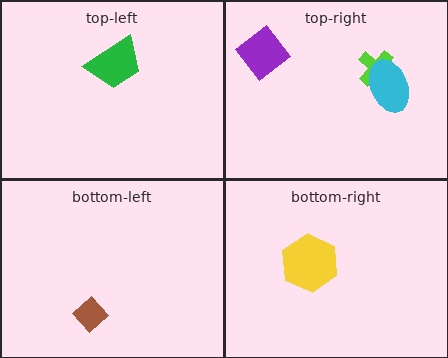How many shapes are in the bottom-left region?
1.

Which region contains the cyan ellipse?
The top-right region.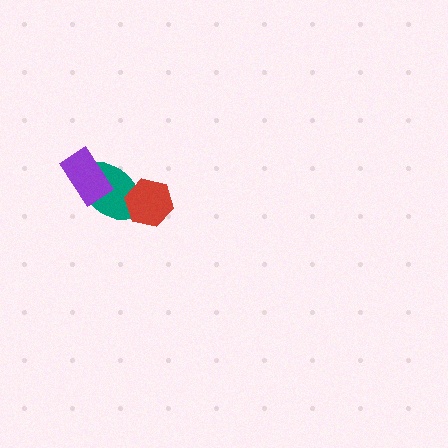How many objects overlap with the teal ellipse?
2 objects overlap with the teal ellipse.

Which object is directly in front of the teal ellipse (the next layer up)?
The purple rectangle is directly in front of the teal ellipse.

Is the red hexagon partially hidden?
No, no other shape covers it.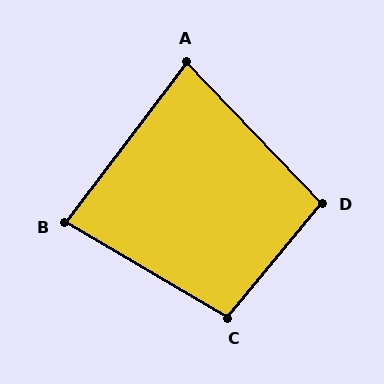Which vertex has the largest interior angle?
C, at approximately 99 degrees.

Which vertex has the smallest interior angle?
A, at approximately 81 degrees.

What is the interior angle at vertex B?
Approximately 83 degrees (acute).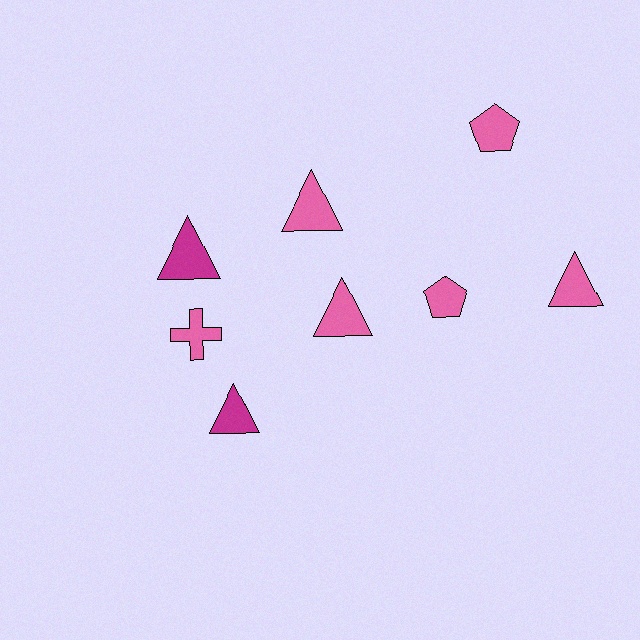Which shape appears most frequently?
Triangle, with 5 objects.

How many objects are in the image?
There are 8 objects.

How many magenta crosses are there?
There are no magenta crosses.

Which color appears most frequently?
Pink, with 6 objects.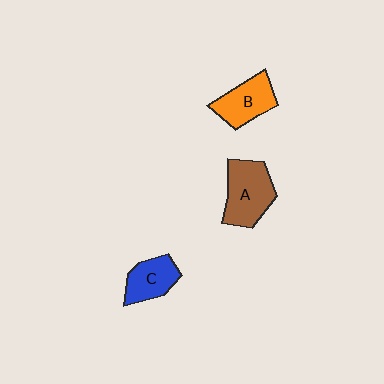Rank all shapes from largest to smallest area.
From largest to smallest: A (brown), B (orange), C (blue).